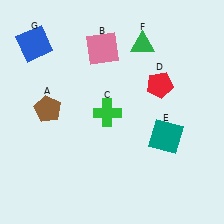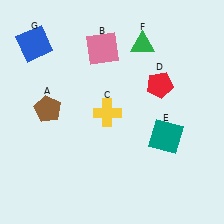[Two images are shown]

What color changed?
The cross (C) changed from green in Image 1 to yellow in Image 2.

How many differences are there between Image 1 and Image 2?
There is 1 difference between the two images.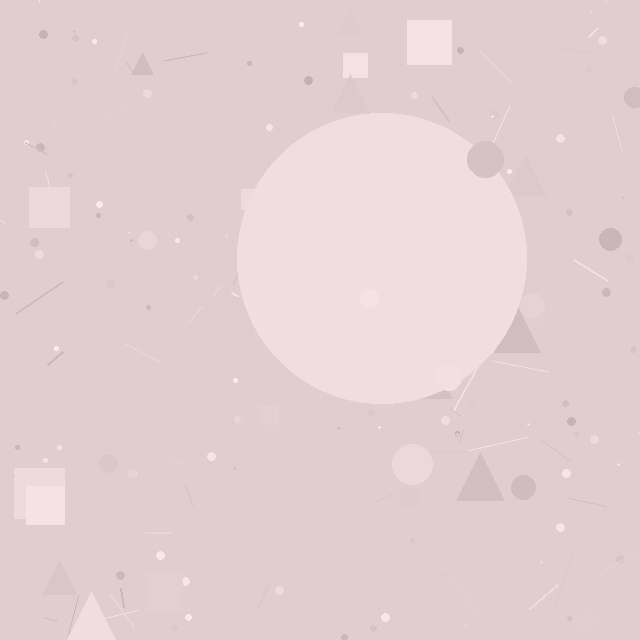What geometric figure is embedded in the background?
A circle is embedded in the background.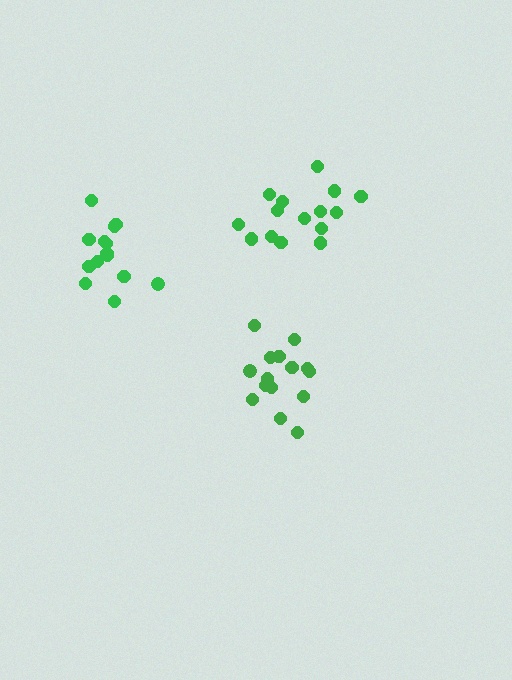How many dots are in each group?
Group 1: 15 dots, Group 2: 15 dots, Group 3: 16 dots (46 total).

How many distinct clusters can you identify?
There are 3 distinct clusters.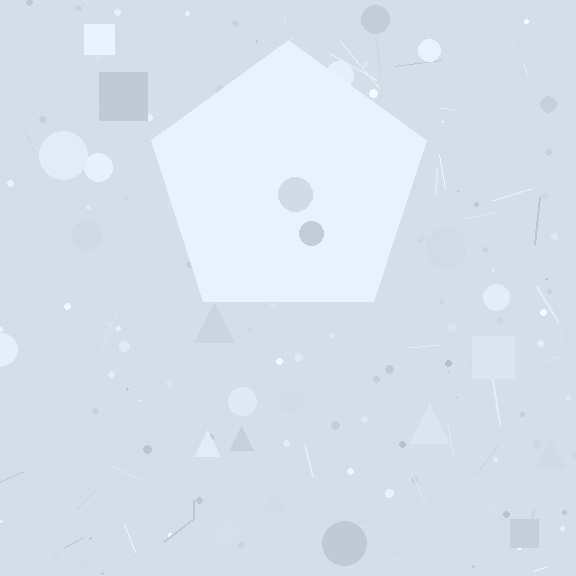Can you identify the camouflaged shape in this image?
The camouflaged shape is a pentagon.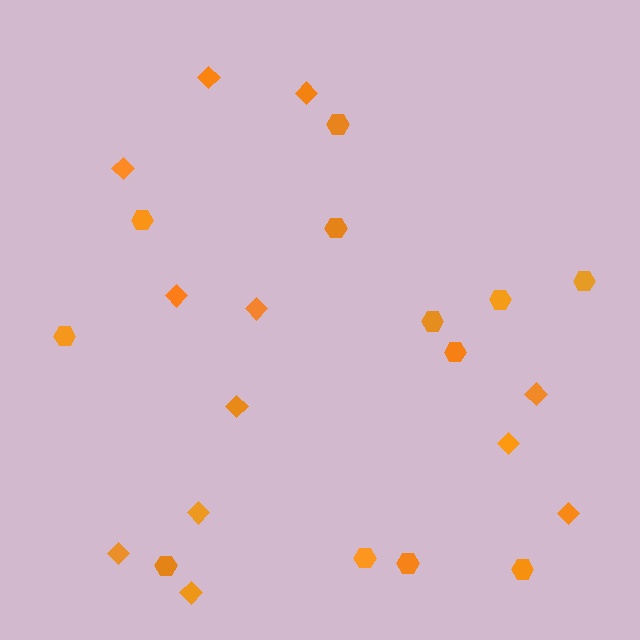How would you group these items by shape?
There are 2 groups: one group of diamonds (12) and one group of hexagons (12).